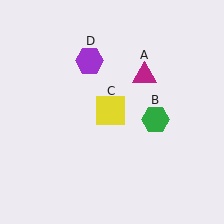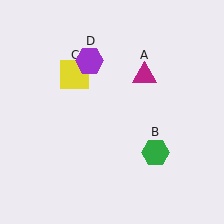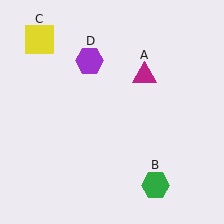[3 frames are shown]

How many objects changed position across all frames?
2 objects changed position: green hexagon (object B), yellow square (object C).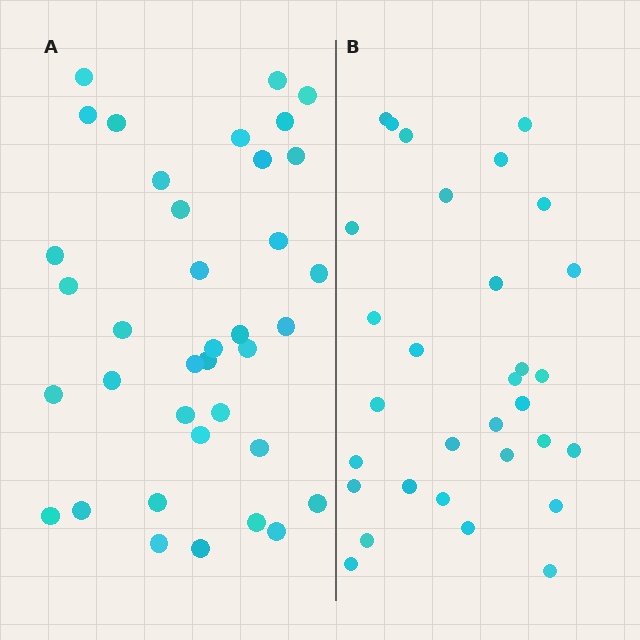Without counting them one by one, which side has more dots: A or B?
Region A (the left region) has more dots.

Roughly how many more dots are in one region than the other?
Region A has about 6 more dots than region B.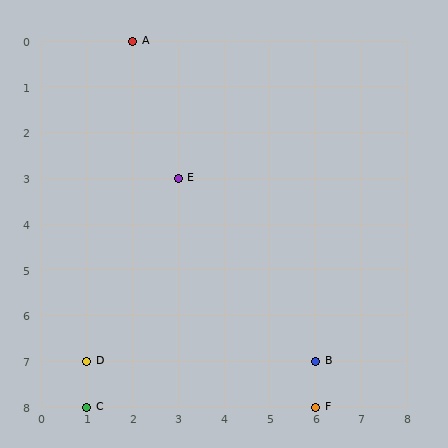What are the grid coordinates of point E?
Point E is at grid coordinates (3, 3).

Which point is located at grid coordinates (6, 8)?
Point F is at (6, 8).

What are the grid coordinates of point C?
Point C is at grid coordinates (1, 8).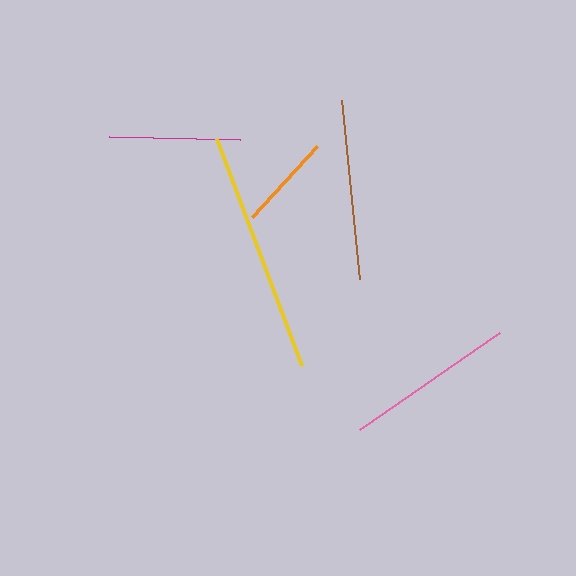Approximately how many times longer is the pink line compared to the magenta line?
The pink line is approximately 1.3 times the length of the magenta line.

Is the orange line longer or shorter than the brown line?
The brown line is longer than the orange line.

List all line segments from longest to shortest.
From longest to shortest: yellow, brown, pink, magenta, orange.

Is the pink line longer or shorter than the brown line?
The brown line is longer than the pink line.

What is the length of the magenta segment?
The magenta segment is approximately 132 pixels long.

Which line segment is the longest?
The yellow line is the longest at approximately 243 pixels.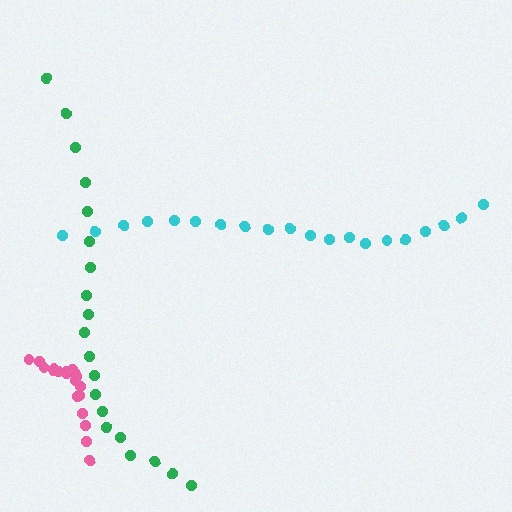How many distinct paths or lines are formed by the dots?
There are 3 distinct paths.